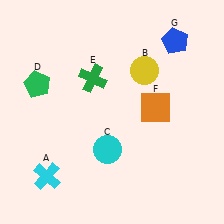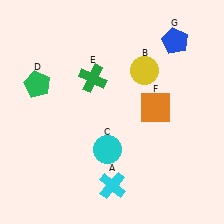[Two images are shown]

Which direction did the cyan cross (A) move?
The cyan cross (A) moved right.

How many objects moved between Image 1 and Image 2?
1 object moved between the two images.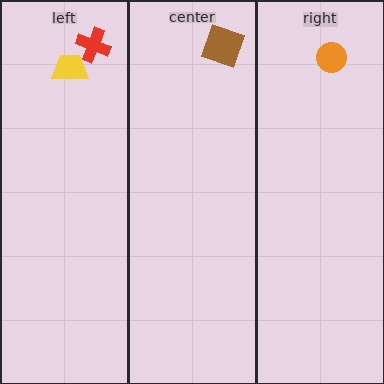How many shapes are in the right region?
1.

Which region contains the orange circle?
The right region.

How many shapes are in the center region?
1.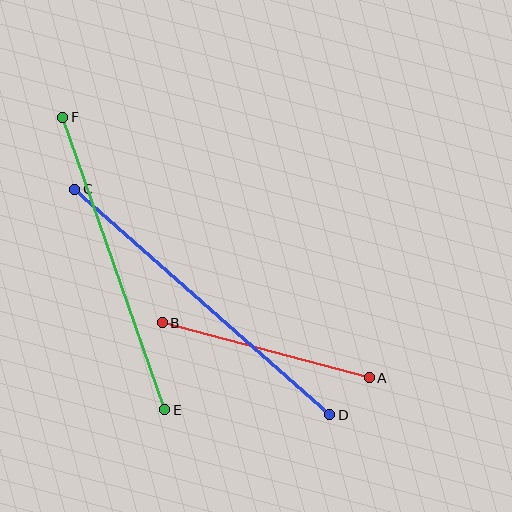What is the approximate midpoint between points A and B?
The midpoint is at approximately (266, 350) pixels.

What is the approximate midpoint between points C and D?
The midpoint is at approximately (202, 302) pixels.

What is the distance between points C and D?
The distance is approximately 341 pixels.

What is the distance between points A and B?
The distance is approximately 214 pixels.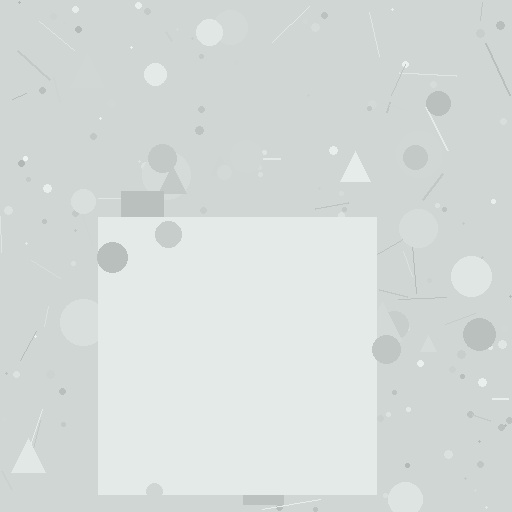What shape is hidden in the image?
A square is hidden in the image.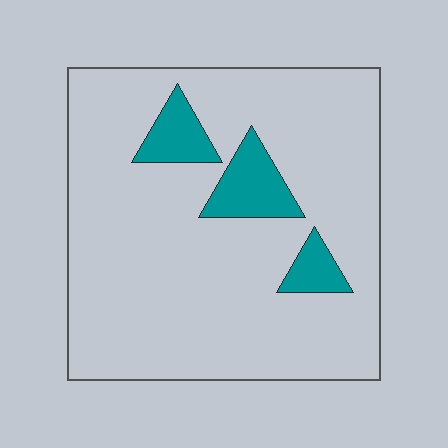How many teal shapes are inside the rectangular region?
3.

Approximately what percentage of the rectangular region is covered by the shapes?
Approximately 10%.